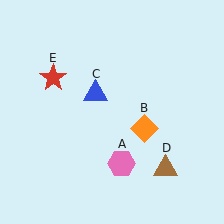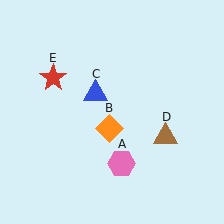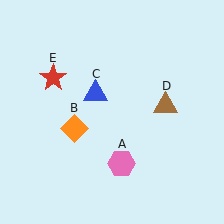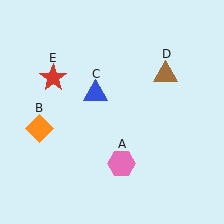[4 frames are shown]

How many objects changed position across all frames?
2 objects changed position: orange diamond (object B), brown triangle (object D).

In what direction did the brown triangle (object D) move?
The brown triangle (object D) moved up.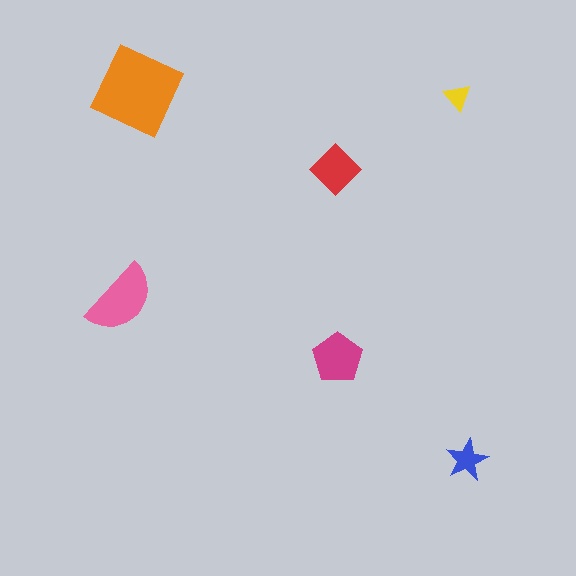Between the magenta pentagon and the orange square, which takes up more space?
The orange square.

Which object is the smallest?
The yellow triangle.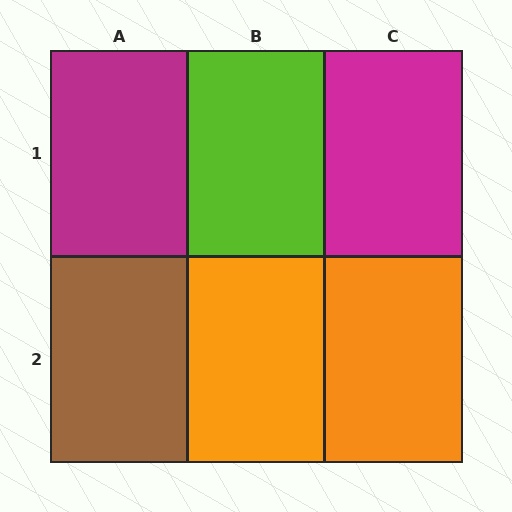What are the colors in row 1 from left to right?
Magenta, lime, magenta.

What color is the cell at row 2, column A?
Brown.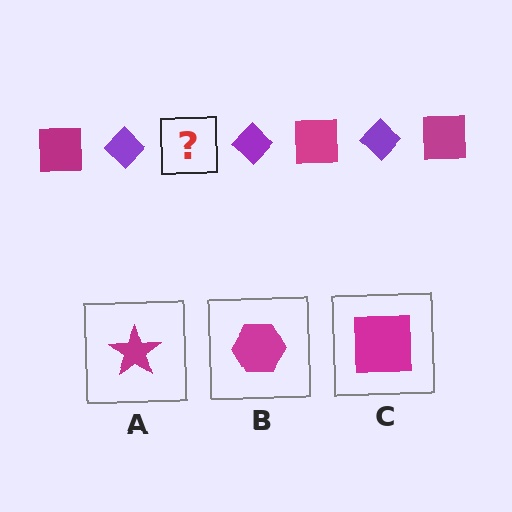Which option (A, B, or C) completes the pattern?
C.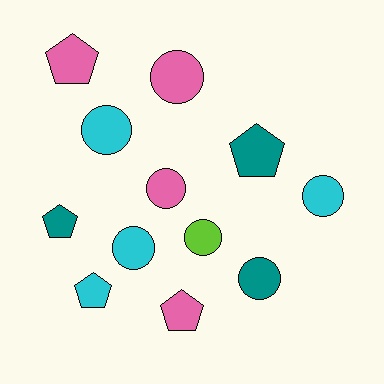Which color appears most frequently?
Pink, with 4 objects.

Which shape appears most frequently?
Circle, with 7 objects.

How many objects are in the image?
There are 12 objects.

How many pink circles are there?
There are 2 pink circles.